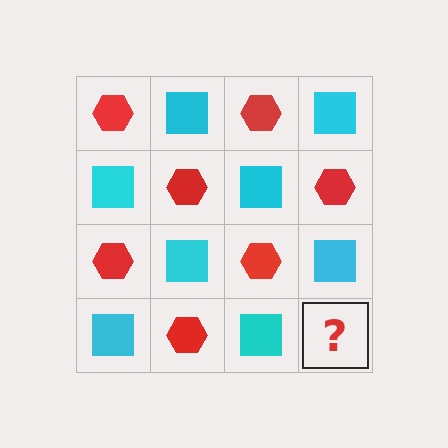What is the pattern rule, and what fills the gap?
The rule is that it alternates red hexagon and cyan square in a checkerboard pattern. The gap should be filled with a red hexagon.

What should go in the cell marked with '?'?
The missing cell should contain a red hexagon.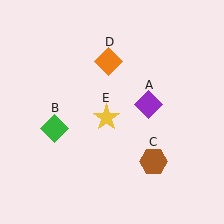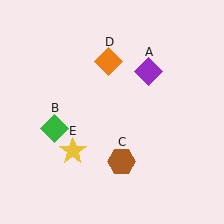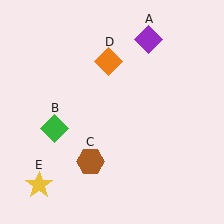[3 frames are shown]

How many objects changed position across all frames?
3 objects changed position: purple diamond (object A), brown hexagon (object C), yellow star (object E).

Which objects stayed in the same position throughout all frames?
Green diamond (object B) and orange diamond (object D) remained stationary.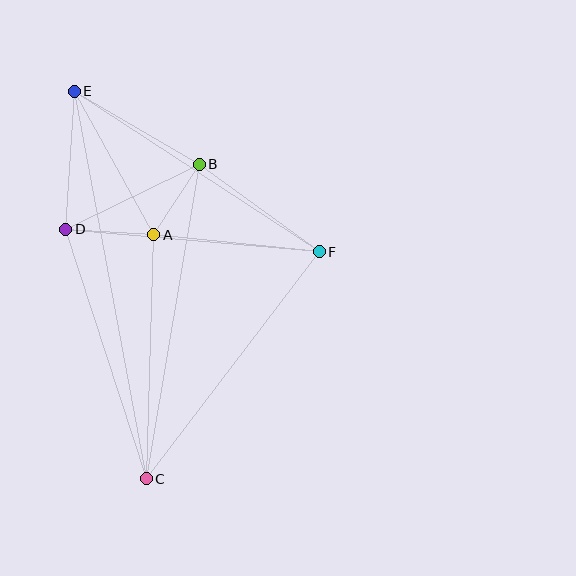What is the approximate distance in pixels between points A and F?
The distance between A and F is approximately 166 pixels.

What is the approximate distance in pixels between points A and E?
The distance between A and E is approximately 164 pixels.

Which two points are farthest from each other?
Points C and E are farthest from each other.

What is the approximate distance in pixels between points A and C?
The distance between A and C is approximately 244 pixels.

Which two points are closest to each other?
Points A and B are closest to each other.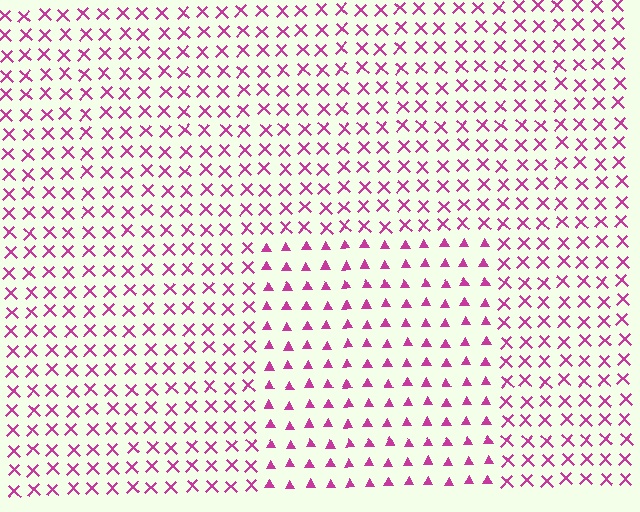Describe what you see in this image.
The image is filled with small magenta elements arranged in a uniform grid. A rectangle-shaped region contains triangles, while the surrounding area contains X marks. The boundary is defined purely by the change in element shape.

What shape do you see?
I see a rectangle.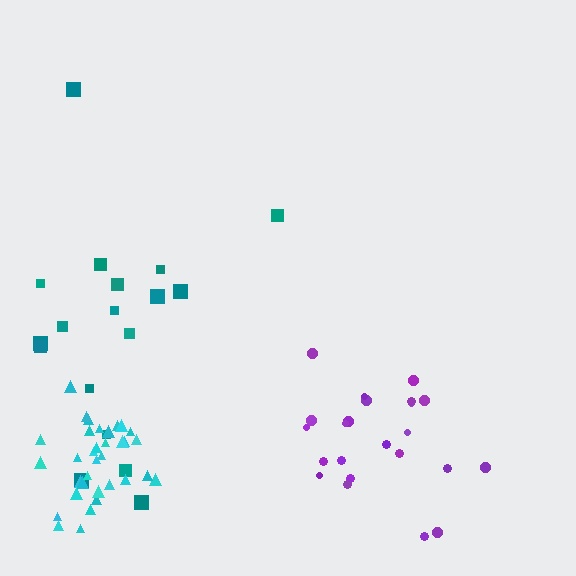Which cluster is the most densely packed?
Cyan.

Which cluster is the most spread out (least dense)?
Teal.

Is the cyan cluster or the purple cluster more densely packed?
Cyan.